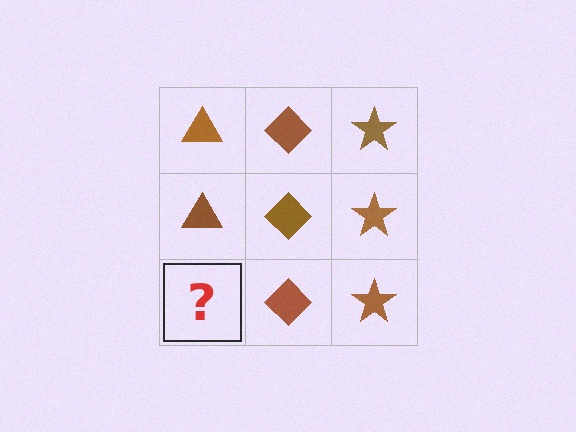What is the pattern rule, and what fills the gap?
The rule is that each column has a consistent shape. The gap should be filled with a brown triangle.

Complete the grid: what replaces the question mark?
The question mark should be replaced with a brown triangle.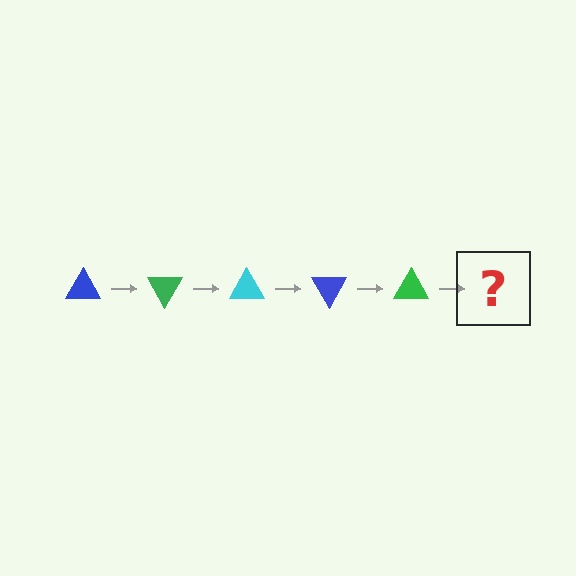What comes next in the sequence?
The next element should be a cyan triangle, rotated 300 degrees from the start.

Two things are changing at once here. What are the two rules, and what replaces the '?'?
The two rules are that it rotates 60 degrees each step and the color cycles through blue, green, and cyan. The '?' should be a cyan triangle, rotated 300 degrees from the start.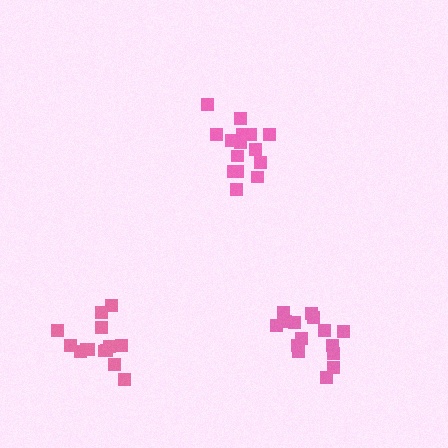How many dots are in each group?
Group 1: 15 dots, Group 2: 14 dots, Group 3: 15 dots (44 total).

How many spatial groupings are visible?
There are 3 spatial groupings.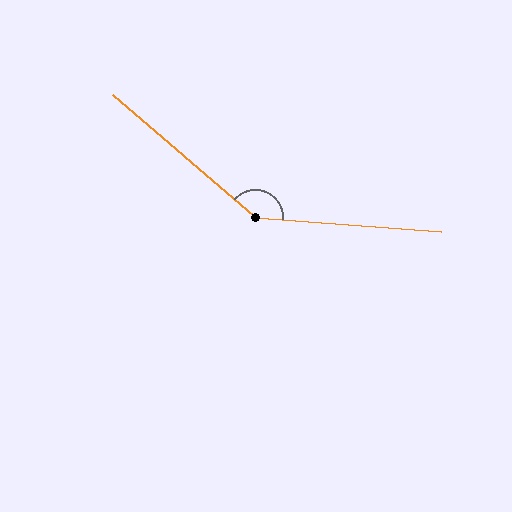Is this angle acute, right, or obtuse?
It is obtuse.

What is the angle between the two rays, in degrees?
Approximately 144 degrees.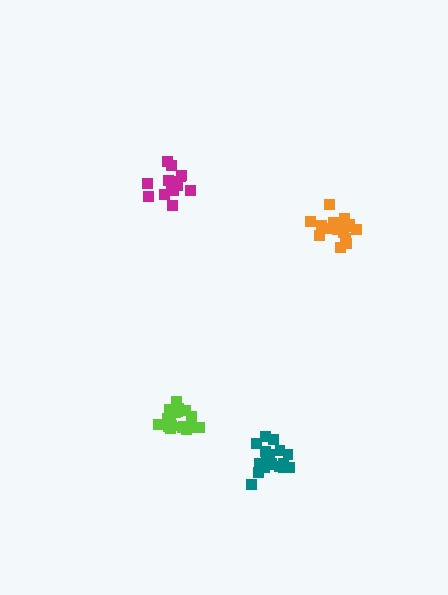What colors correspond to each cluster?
The clusters are colored: magenta, lime, teal, orange.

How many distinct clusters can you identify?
There are 4 distinct clusters.